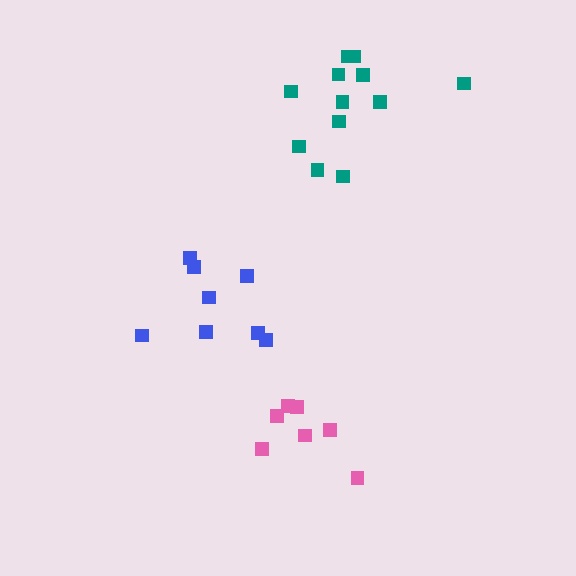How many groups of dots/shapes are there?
There are 3 groups.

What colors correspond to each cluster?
The clusters are colored: teal, blue, pink.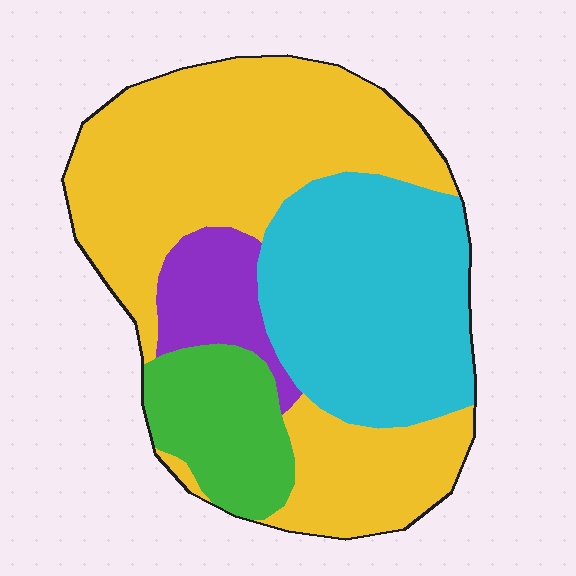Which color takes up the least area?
Purple, at roughly 10%.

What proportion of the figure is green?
Green covers 13% of the figure.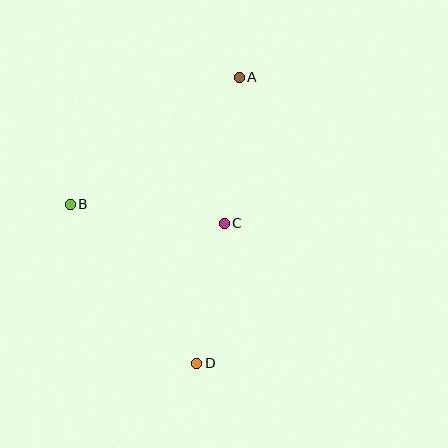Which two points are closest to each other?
Points C and D are closest to each other.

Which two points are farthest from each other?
Points A and D are farthest from each other.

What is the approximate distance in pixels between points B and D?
The distance between B and D is approximately 203 pixels.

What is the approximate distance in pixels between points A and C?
The distance between A and C is approximately 147 pixels.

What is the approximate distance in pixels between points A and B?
The distance between A and B is approximately 212 pixels.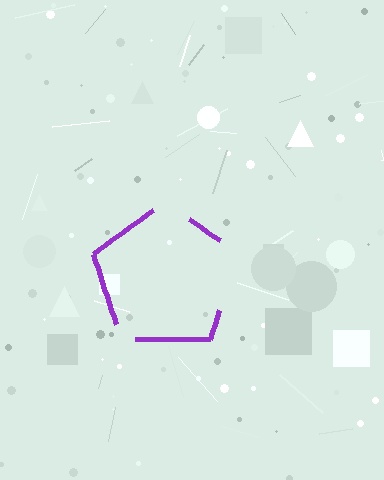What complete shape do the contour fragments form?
The contour fragments form a pentagon.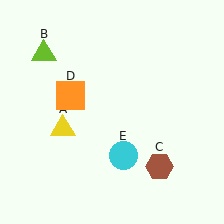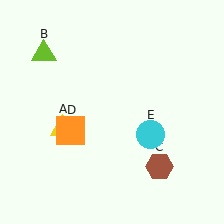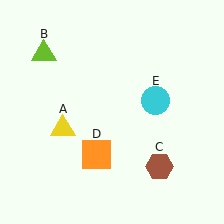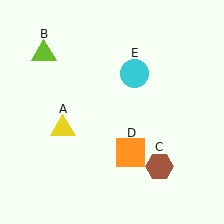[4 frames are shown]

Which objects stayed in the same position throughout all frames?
Yellow triangle (object A) and lime triangle (object B) and brown hexagon (object C) remained stationary.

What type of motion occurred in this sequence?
The orange square (object D), cyan circle (object E) rotated counterclockwise around the center of the scene.